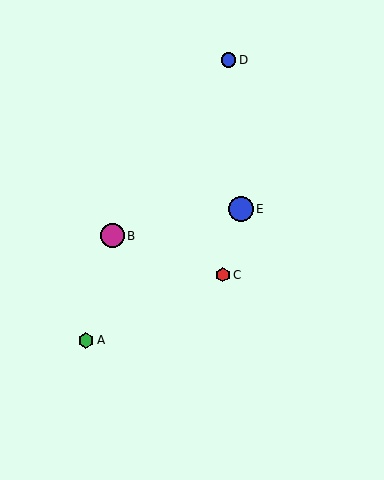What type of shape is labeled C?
Shape C is a red hexagon.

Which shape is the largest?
The blue circle (labeled E) is the largest.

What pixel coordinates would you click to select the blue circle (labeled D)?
Click at (229, 60) to select the blue circle D.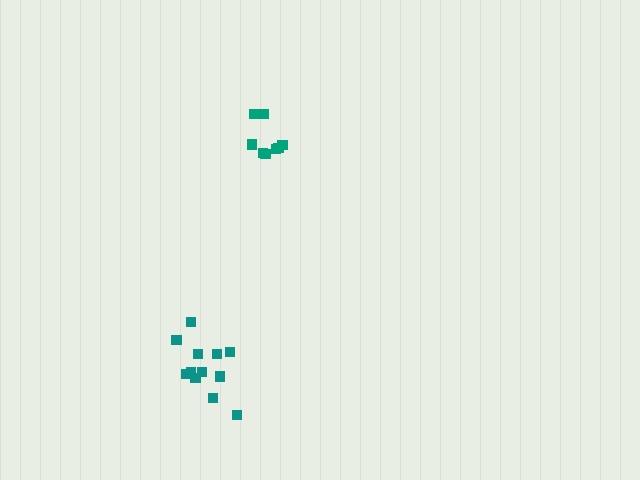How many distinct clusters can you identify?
There are 2 distinct clusters.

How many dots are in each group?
Group 1: 8 dots, Group 2: 12 dots (20 total).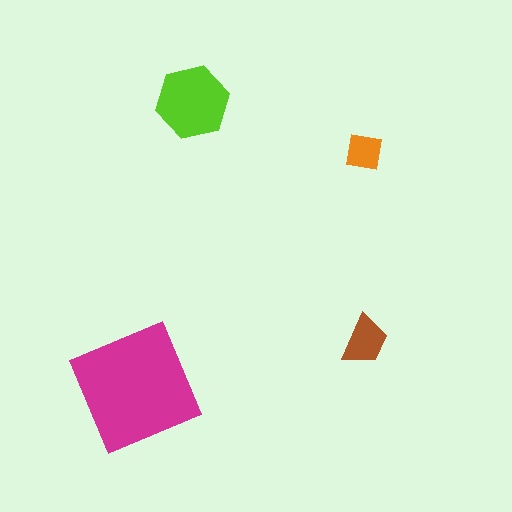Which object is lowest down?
The magenta square is bottommost.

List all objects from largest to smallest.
The magenta square, the lime hexagon, the brown trapezoid, the orange square.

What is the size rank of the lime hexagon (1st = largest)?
2nd.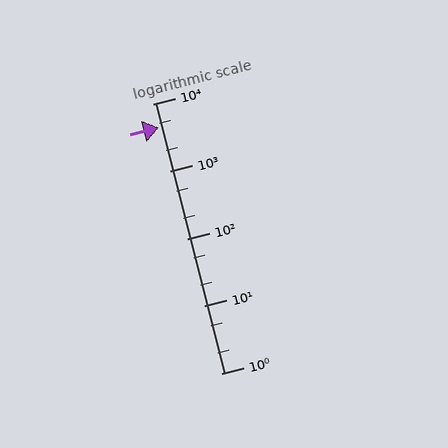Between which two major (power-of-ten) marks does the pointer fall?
The pointer is between 1000 and 10000.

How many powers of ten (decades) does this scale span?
The scale spans 4 decades, from 1 to 10000.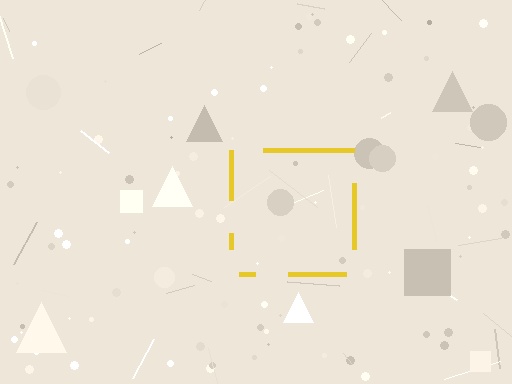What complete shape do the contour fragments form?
The contour fragments form a square.